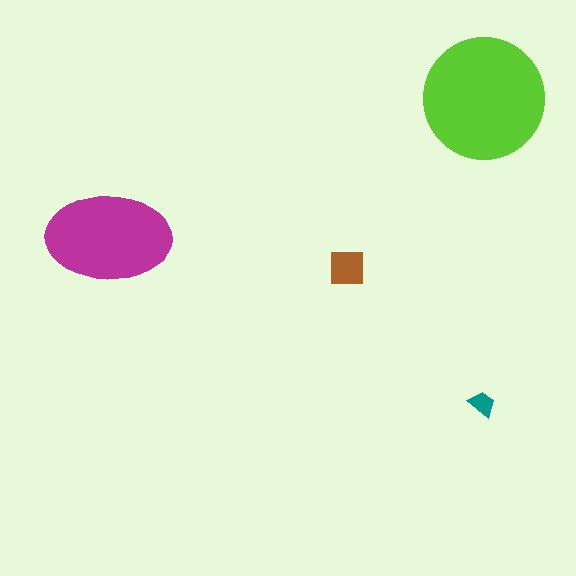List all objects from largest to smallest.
The lime circle, the magenta ellipse, the brown square, the teal trapezoid.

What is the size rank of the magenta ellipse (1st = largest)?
2nd.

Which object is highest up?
The lime circle is topmost.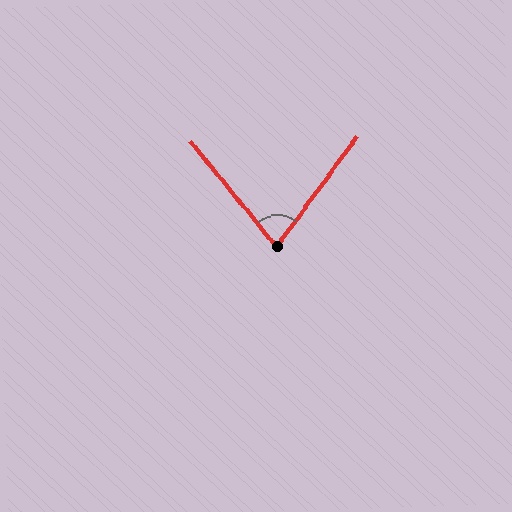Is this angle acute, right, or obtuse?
It is acute.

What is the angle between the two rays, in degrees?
Approximately 75 degrees.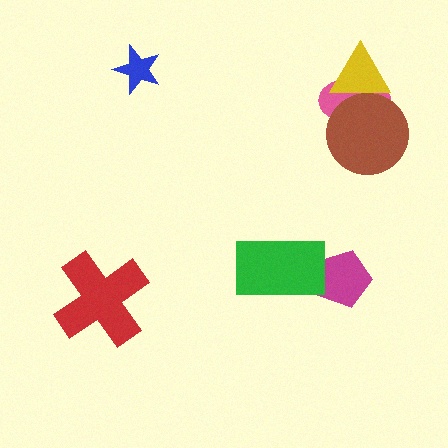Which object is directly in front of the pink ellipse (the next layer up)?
The brown circle is directly in front of the pink ellipse.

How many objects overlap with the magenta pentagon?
1 object overlaps with the magenta pentagon.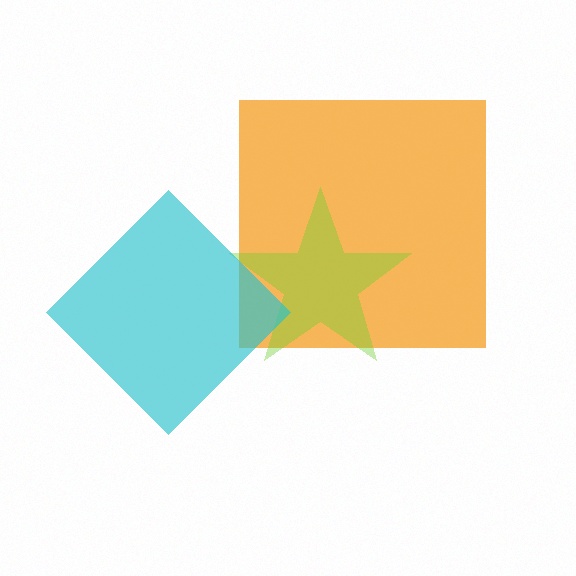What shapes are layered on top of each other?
The layered shapes are: an orange square, a lime star, a cyan diamond.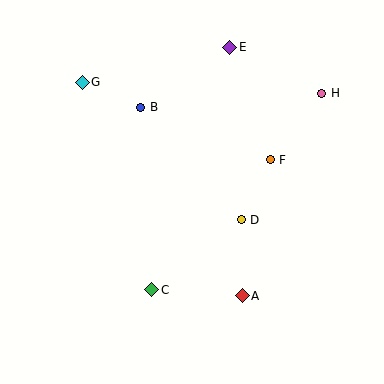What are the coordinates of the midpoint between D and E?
The midpoint between D and E is at (235, 133).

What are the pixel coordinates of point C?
Point C is at (152, 290).